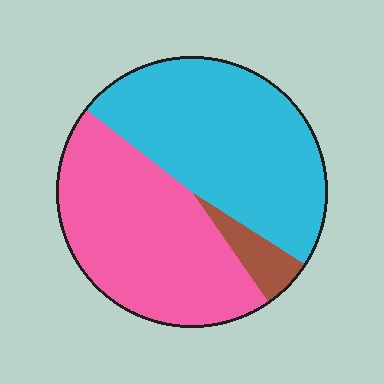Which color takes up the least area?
Brown, at roughly 5%.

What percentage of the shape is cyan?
Cyan takes up between a third and a half of the shape.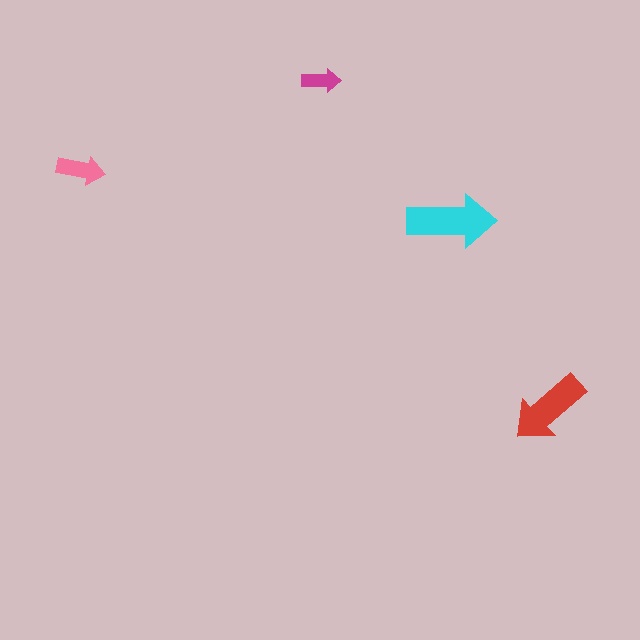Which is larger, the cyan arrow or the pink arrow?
The cyan one.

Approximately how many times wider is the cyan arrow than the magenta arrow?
About 2.5 times wider.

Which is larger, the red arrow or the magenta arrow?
The red one.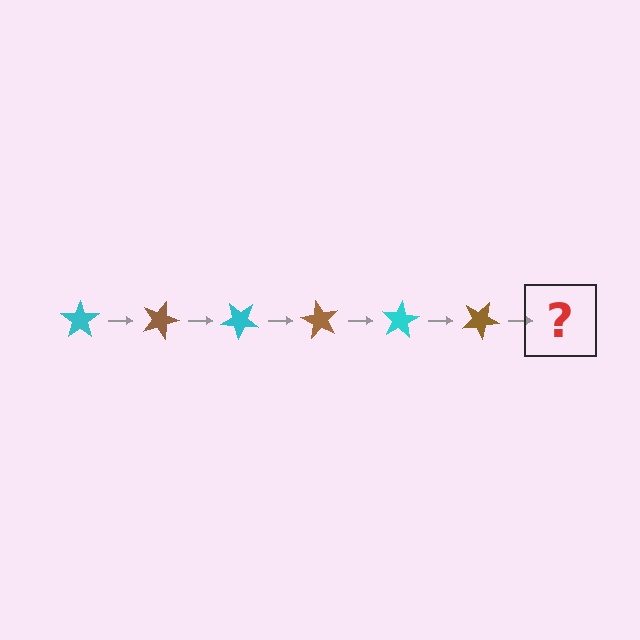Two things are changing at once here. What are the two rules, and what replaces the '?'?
The two rules are that it rotates 20 degrees each step and the color cycles through cyan and brown. The '?' should be a cyan star, rotated 120 degrees from the start.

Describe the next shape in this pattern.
It should be a cyan star, rotated 120 degrees from the start.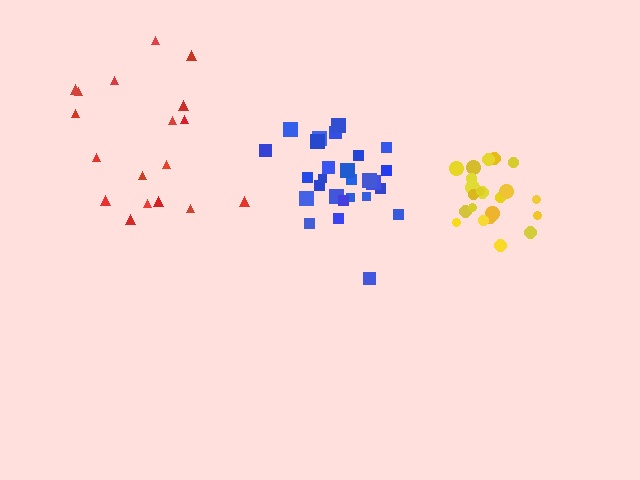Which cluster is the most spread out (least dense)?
Red.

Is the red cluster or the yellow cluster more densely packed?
Yellow.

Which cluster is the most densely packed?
Yellow.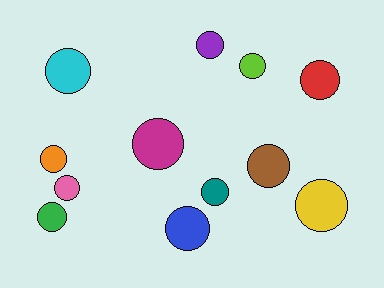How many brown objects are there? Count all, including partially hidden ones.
There is 1 brown object.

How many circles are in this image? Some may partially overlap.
There are 12 circles.